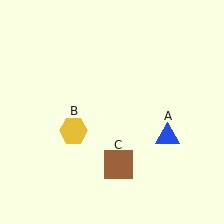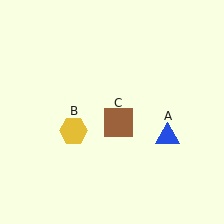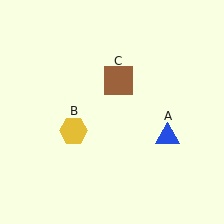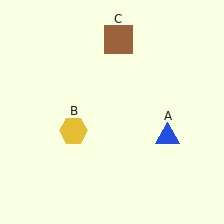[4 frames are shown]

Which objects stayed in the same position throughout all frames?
Blue triangle (object A) and yellow hexagon (object B) remained stationary.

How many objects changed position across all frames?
1 object changed position: brown square (object C).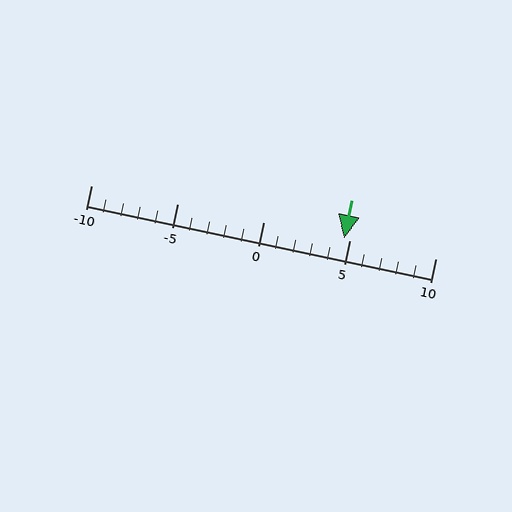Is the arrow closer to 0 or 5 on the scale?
The arrow is closer to 5.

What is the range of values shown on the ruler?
The ruler shows values from -10 to 10.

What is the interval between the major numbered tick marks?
The major tick marks are spaced 5 units apart.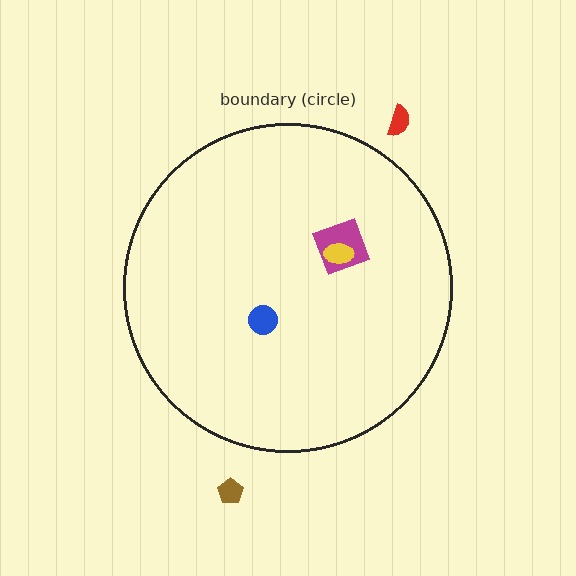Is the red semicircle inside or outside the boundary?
Outside.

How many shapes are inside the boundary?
3 inside, 2 outside.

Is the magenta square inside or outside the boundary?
Inside.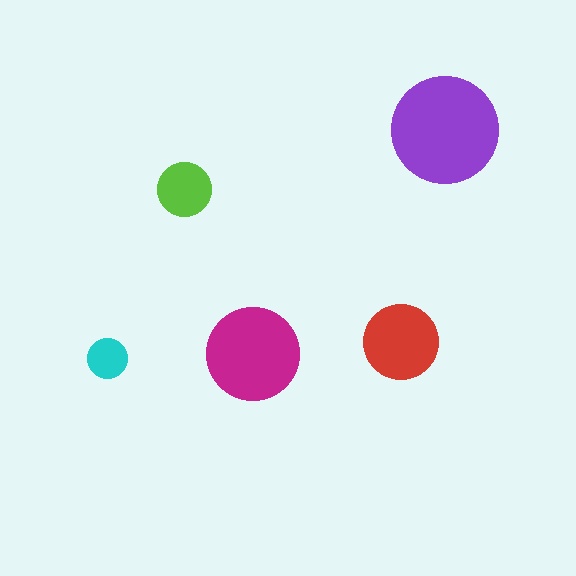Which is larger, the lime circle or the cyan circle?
The lime one.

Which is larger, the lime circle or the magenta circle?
The magenta one.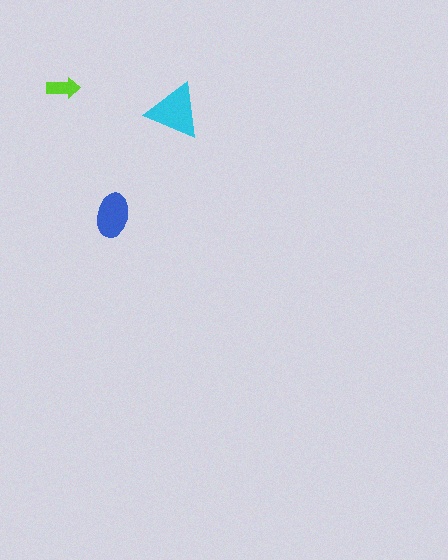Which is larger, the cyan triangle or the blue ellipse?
The cyan triangle.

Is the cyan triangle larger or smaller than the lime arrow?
Larger.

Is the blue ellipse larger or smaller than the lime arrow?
Larger.